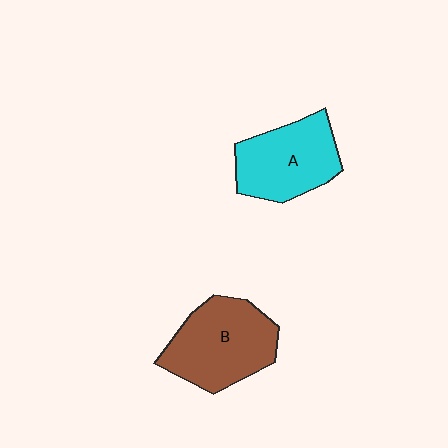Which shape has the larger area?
Shape B (brown).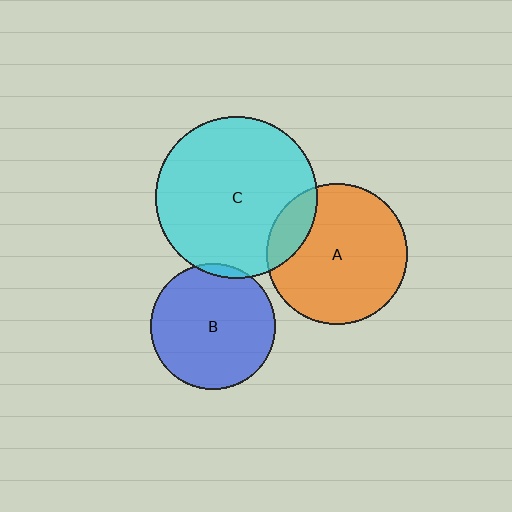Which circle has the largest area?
Circle C (cyan).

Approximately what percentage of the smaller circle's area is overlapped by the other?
Approximately 5%.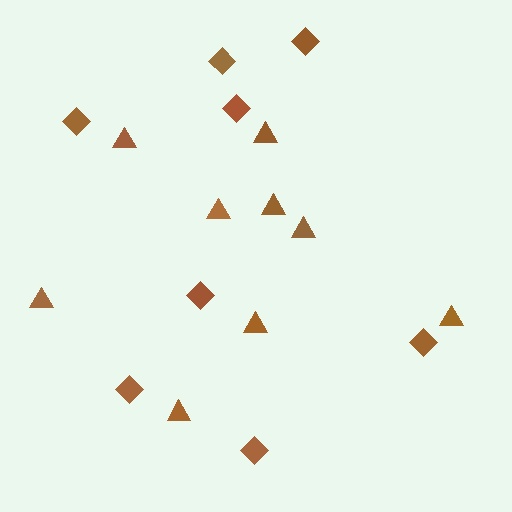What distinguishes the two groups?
There are 2 groups: one group of diamonds (8) and one group of triangles (9).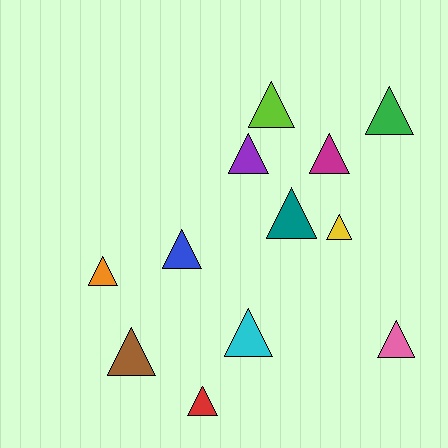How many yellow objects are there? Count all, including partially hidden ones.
There is 1 yellow object.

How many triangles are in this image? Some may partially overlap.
There are 12 triangles.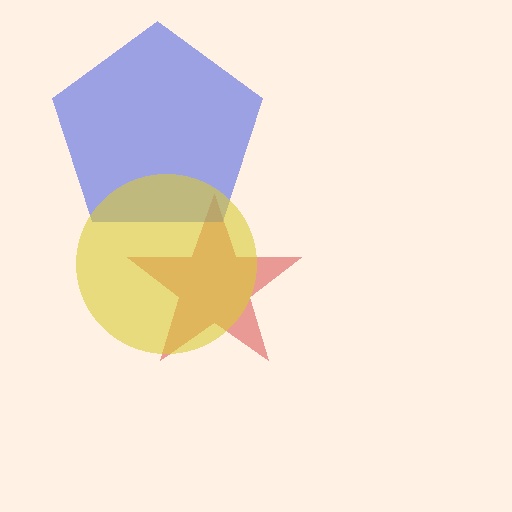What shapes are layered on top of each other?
The layered shapes are: a red star, a blue pentagon, a yellow circle.